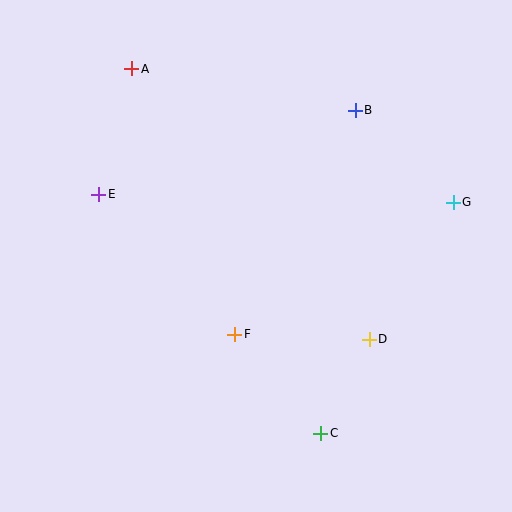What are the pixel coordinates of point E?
Point E is at (99, 194).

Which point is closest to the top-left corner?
Point A is closest to the top-left corner.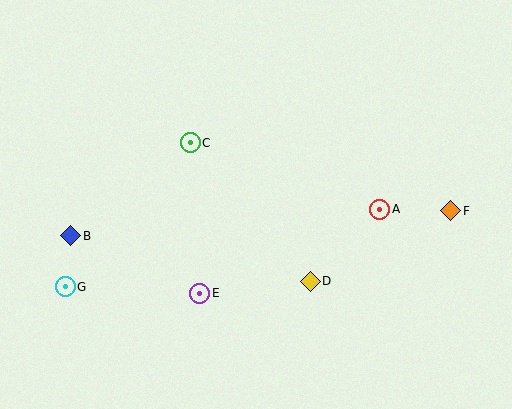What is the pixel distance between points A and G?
The distance between A and G is 324 pixels.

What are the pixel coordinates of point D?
Point D is at (310, 281).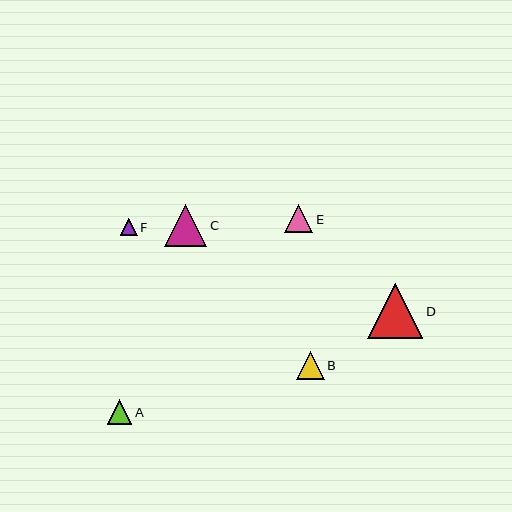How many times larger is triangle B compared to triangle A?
Triangle B is approximately 1.1 times the size of triangle A.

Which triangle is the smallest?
Triangle F is the smallest with a size of approximately 17 pixels.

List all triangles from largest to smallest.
From largest to smallest: D, C, E, B, A, F.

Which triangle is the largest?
Triangle D is the largest with a size of approximately 56 pixels.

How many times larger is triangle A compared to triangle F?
Triangle A is approximately 1.4 times the size of triangle F.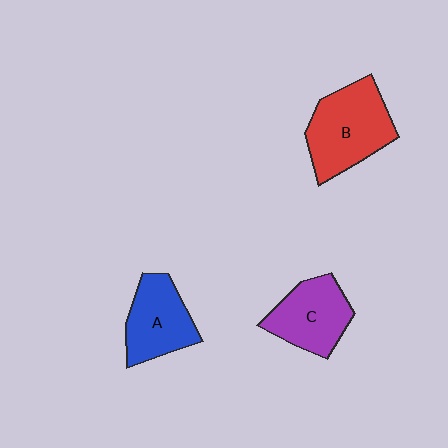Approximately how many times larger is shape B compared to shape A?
Approximately 1.3 times.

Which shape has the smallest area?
Shape A (blue).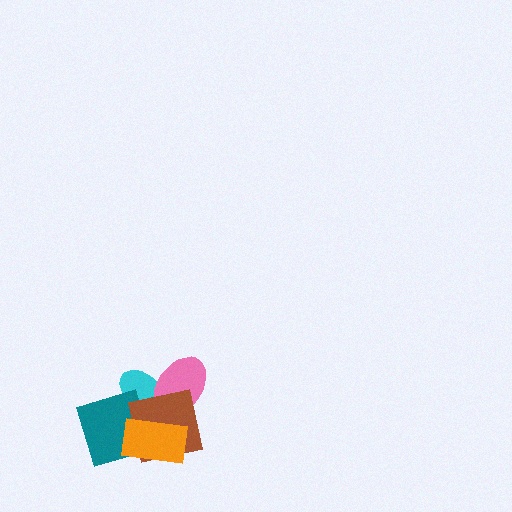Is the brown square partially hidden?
Yes, it is partially covered by another shape.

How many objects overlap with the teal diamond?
3 objects overlap with the teal diamond.